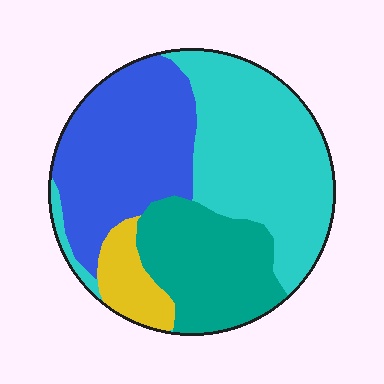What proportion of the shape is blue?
Blue covers 31% of the shape.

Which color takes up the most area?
Cyan, at roughly 40%.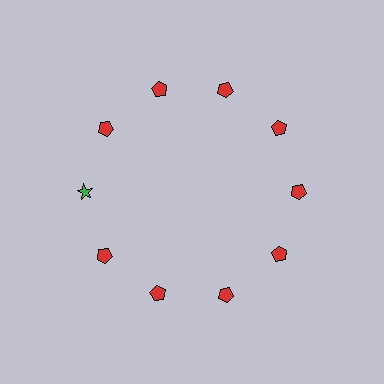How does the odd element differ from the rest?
It differs in both color (green instead of red) and shape (star instead of pentagon).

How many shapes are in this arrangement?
There are 10 shapes arranged in a ring pattern.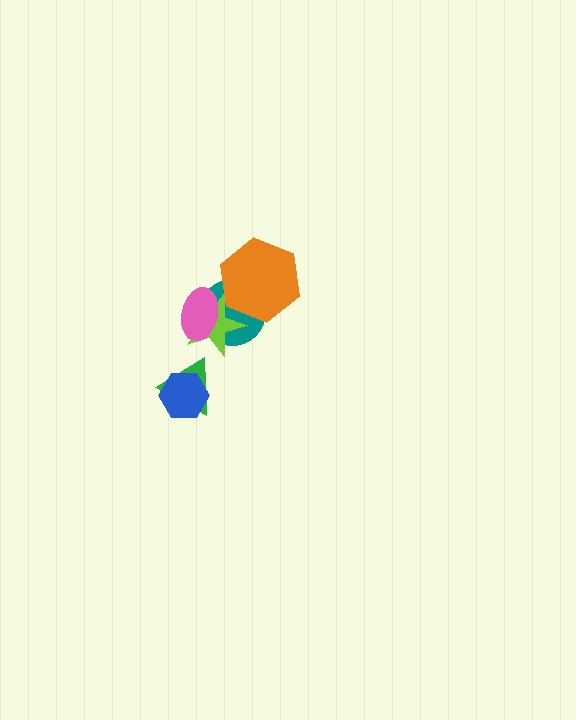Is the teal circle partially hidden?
Yes, it is partially covered by another shape.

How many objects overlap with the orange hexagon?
2 objects overlap with the orange hexagon.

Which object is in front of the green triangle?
The blue hexagon is in front of the green triangle.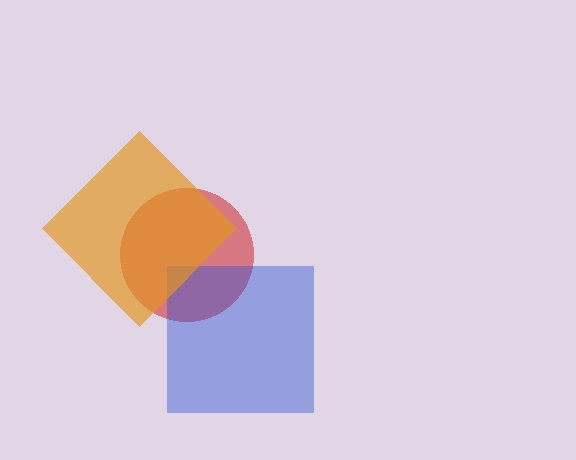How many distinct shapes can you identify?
There are 3 distinct shapes: a red circle, a blue square, an orange diamond.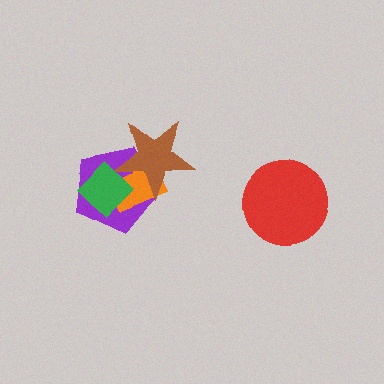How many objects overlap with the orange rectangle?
3 objects overlap with the orange rectangle.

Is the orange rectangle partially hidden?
Yes, it is partially covered by another shape.